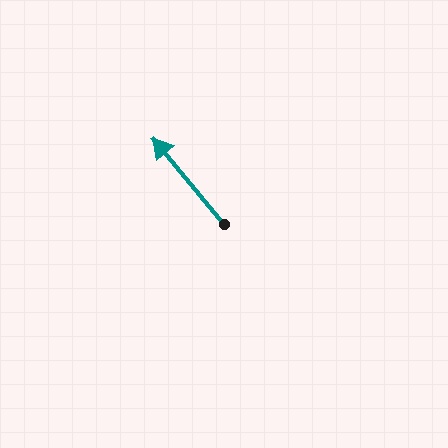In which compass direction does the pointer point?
Northwest.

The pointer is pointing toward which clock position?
Roughly 11 o'clock.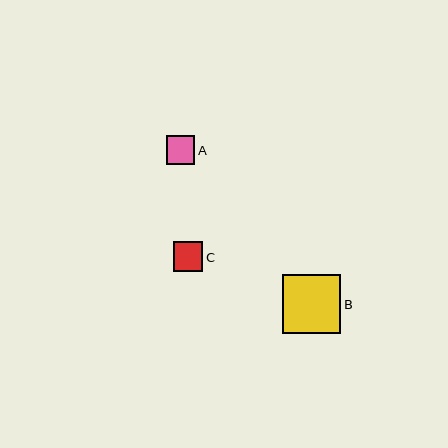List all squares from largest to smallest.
From largest to smallest: B, C, A.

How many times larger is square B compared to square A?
Square B is approximately 2.1 times the size of square A.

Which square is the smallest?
Square A is the smallest with a size of approximately 28 pixels.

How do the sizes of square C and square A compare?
Square C and square A are approximately the same size.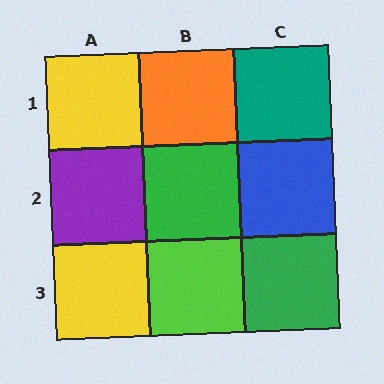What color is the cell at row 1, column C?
Teal.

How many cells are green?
2 cells are green.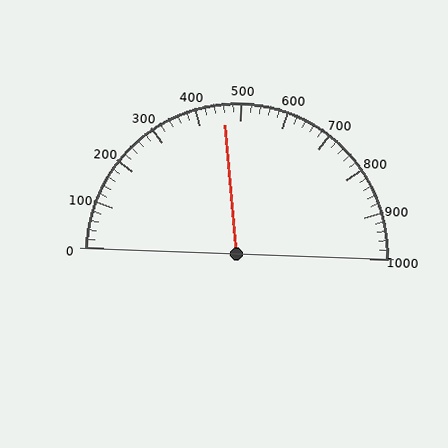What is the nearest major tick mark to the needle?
The nearest major tick mark is 500.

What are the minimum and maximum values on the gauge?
The gauge ranges from 0 to 1000.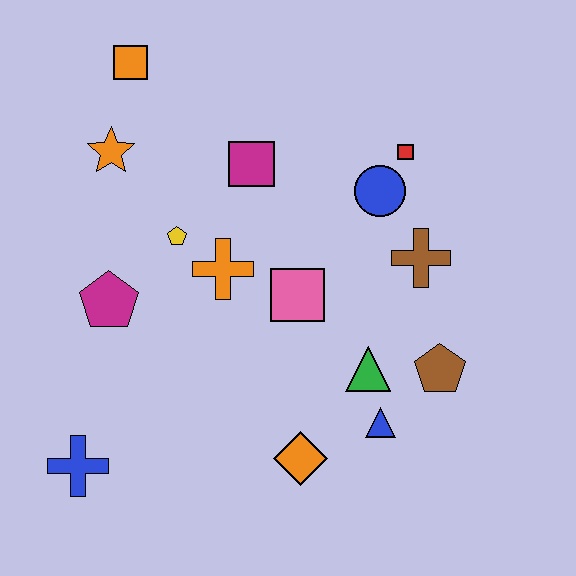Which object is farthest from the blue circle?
The blue cross is farthest from the blue circle.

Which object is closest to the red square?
The blue circle is closest to the red square.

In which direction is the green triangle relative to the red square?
The green triangle is below the red square.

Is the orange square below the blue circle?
No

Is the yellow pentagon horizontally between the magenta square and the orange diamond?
No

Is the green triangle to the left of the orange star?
No